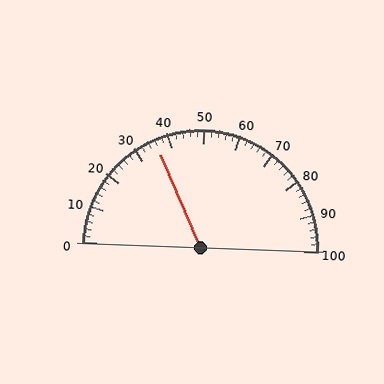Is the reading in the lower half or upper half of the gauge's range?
The reading is in the lower half of the range (0 to 100).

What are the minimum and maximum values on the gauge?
The gauge ranges from 0 to 100.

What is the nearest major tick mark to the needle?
The nearest major tick mark is 40.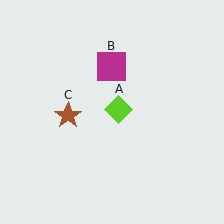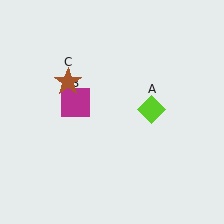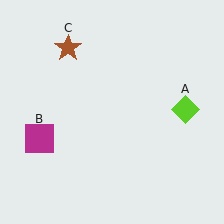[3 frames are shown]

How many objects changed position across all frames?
3 objects changed position: lime diamond (object A), magenta square (object B), brown star (object C).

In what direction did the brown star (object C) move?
The brown star (object C) moved up.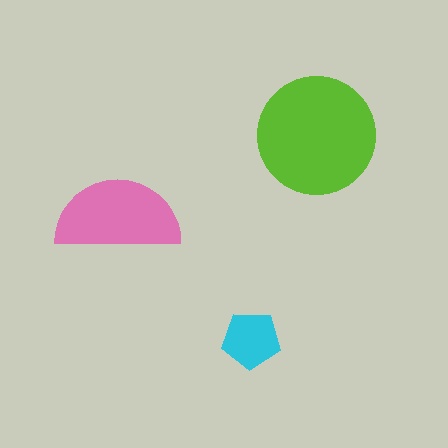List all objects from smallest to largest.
The cyan pentagon, the pink semicircle, the lime circle.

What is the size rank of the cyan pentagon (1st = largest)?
3rd.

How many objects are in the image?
There are 3 objects in the image.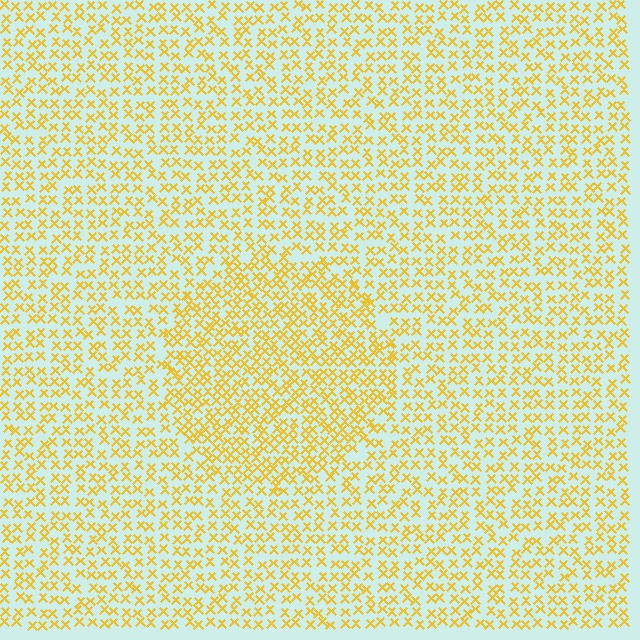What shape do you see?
I see a circle.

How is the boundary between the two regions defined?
The boundary is defined by a change in element density (approximately 1.6x ratio). All elements are the same color, size, and shape.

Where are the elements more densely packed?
The elements are more densely packed inside the circle boundary.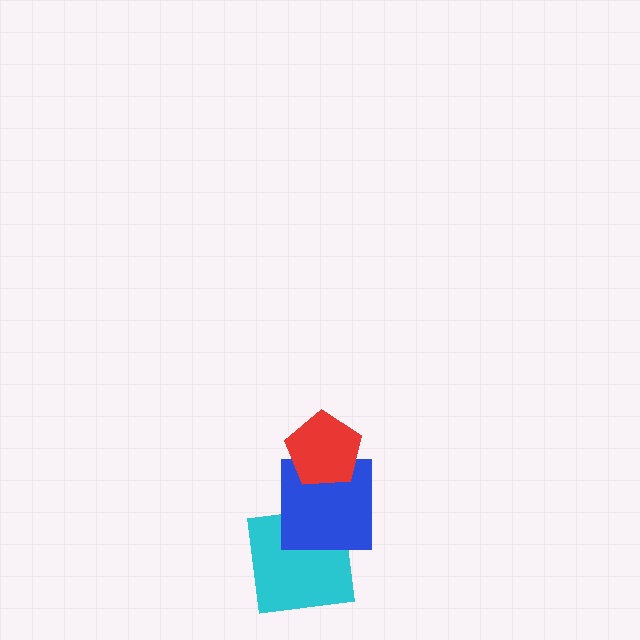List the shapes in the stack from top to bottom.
From top to bottom: the red pentagon, the blue square, the cyan square.